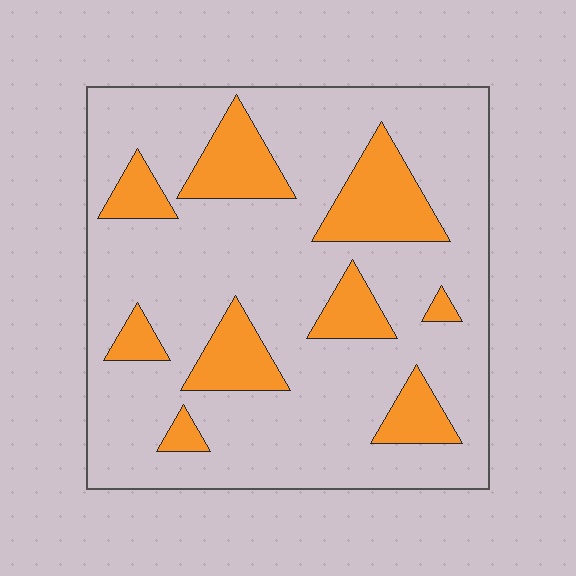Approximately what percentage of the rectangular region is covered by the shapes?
Approximately 20%.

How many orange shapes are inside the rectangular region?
9.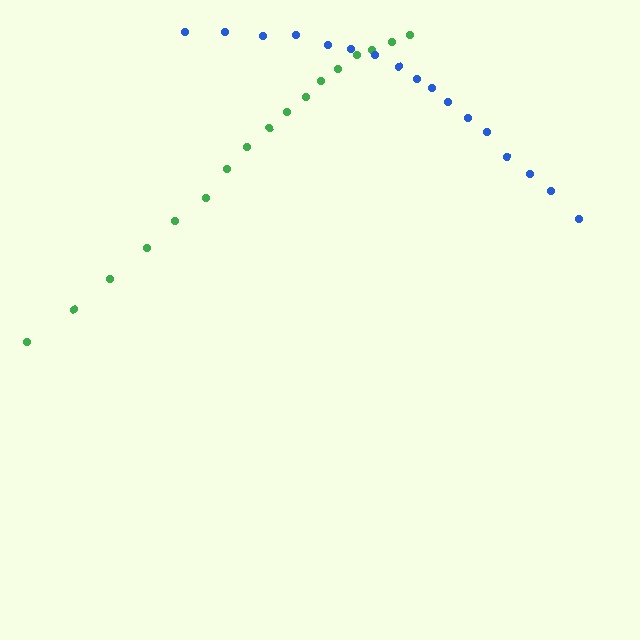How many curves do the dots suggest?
There are 2 distinct paths.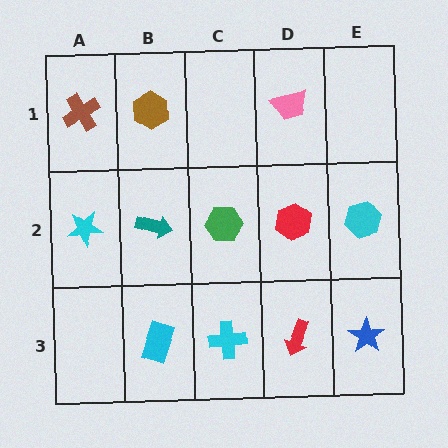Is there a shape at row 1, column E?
No, that cell is empty.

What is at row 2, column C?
A green hexagon.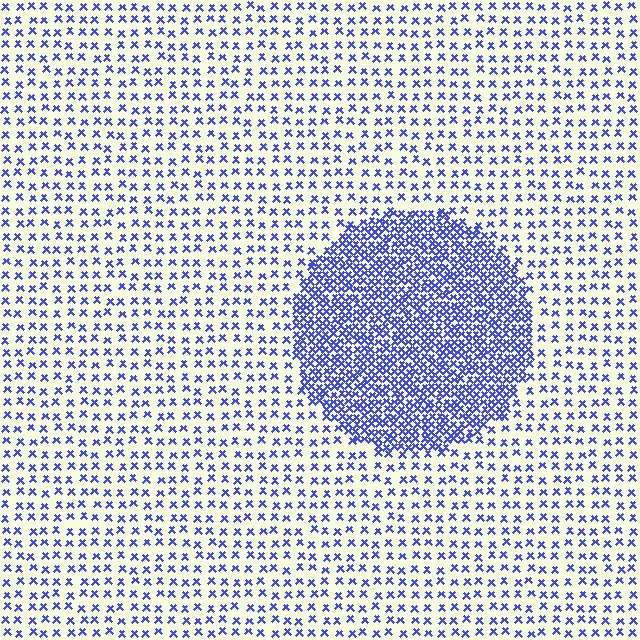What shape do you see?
I see a circle.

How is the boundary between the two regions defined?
The boundary is defined by a change in element density (approximately 2.9x ratio). All elements are the same color, size, and shape.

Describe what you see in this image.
The image contains small blue elements arranged at two different densities. A circle-shaped region is visible where the elements are more densely packed than the surrounding area.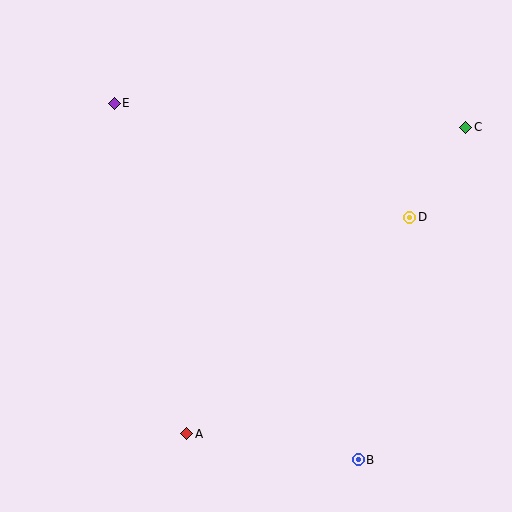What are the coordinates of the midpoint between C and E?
The midpoint between C and E is at (290, 115).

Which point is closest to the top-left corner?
Point E is closest to the top-left corner.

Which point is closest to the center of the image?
Point D at (410, 217) is closest to the center.